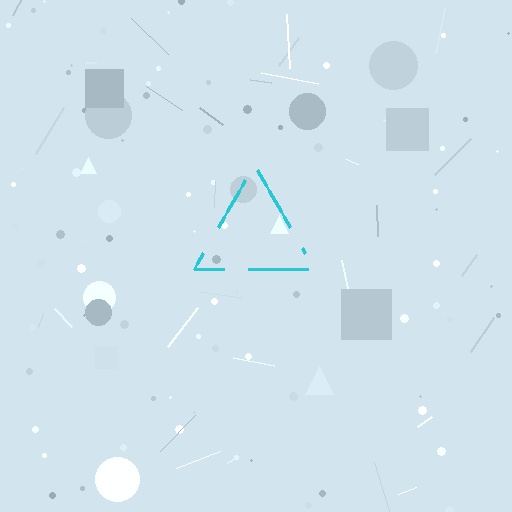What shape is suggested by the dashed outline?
The dashed outline suggests a triangle.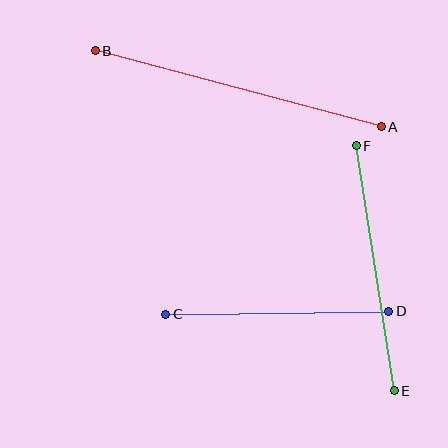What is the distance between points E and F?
The distance is approximately 248 pixels.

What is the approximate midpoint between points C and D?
The midpoint is at approximately (277, 313) pixels.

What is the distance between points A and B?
The distance is approximately 296 pixels.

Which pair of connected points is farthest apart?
Points A and B are farthest apart.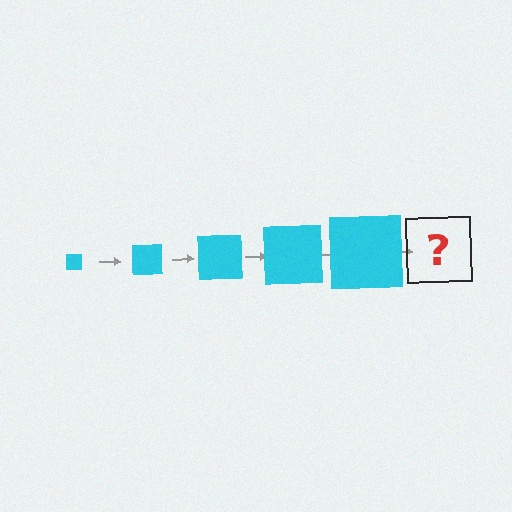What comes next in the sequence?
The next element should be a cyan square, larger than the previous one.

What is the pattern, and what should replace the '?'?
The pattern is that the square gets progressively larger each step. The '?' should be a cyan square, larger than the previous one.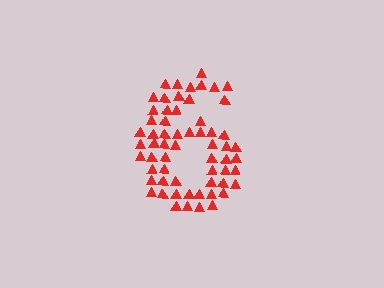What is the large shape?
The large shape is the digit 6.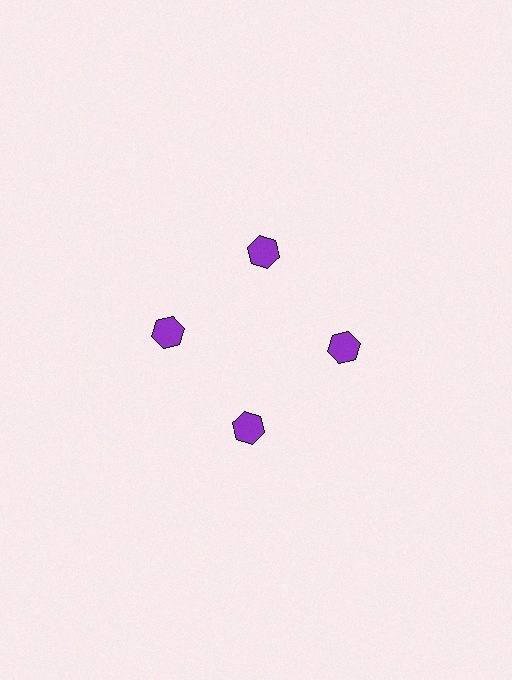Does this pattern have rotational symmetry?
Yes, this pattern has 4-fold rotational symmetry. It looks the same after rotating 90 degrees around the center.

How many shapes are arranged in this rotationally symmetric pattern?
There are 4 shapes, arranged in 4 groups of 1.